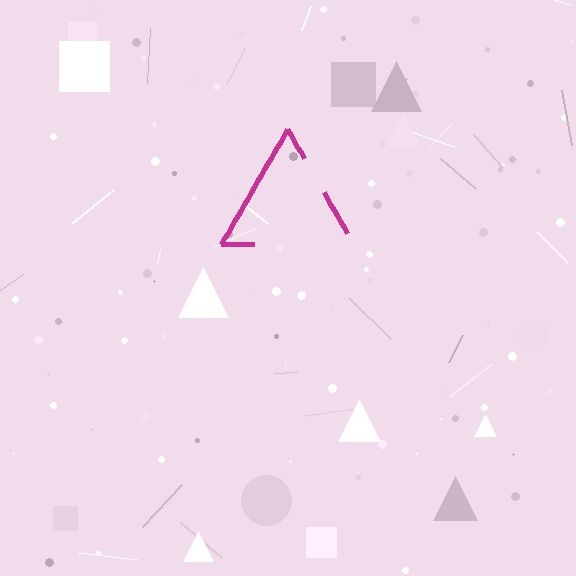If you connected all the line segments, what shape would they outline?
They would outline a triangle.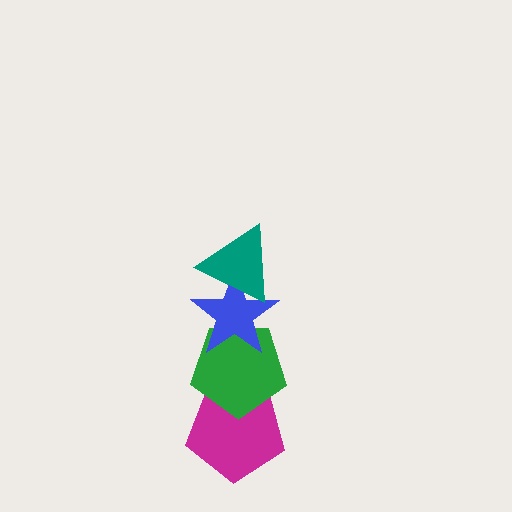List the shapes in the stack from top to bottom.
From top to bottom: the teal triangle, the blue star, the green pentagon, the magenta pentagon.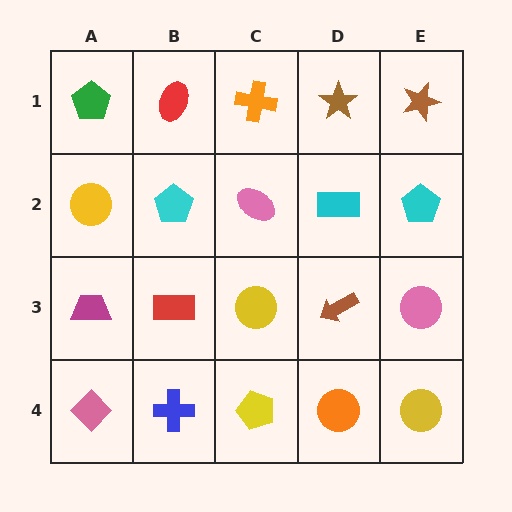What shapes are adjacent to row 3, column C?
A pink ellipse (row 2, column C), a yellow pentagon (row 4, column C), a red rectangle (row 3, column B), a brown arrow (row 3, column D).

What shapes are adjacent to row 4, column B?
A red rectangle (row 3, column B), a pink diamond (row 4, column A), a yellow pentagon (row 4, column C).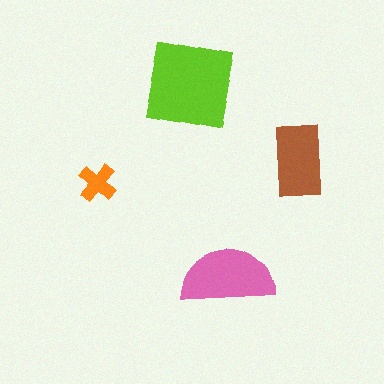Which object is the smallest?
The orange cross.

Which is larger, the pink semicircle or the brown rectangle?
The pink semicircle.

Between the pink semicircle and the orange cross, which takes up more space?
The pink semicircle.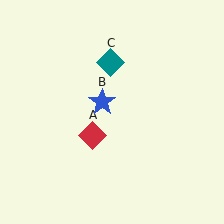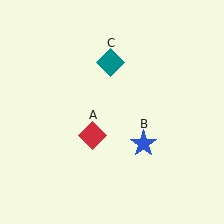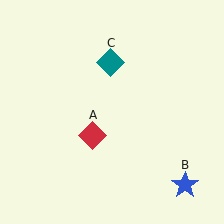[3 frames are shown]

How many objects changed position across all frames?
1 object changed position: blue star (object B).